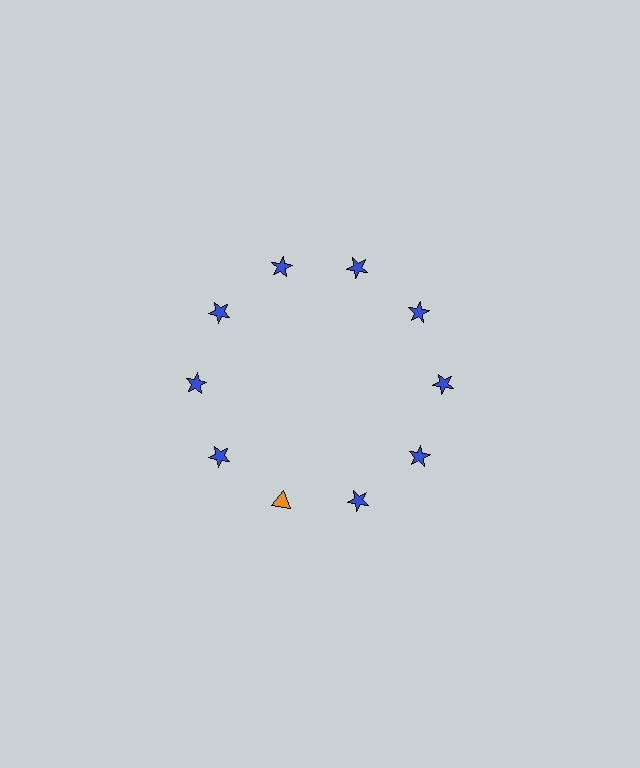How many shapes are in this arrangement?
There are 10 shapes arranged in a ring pattern.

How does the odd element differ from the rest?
It differs in both color (orange instead of blue) and shape (triangle instead of star).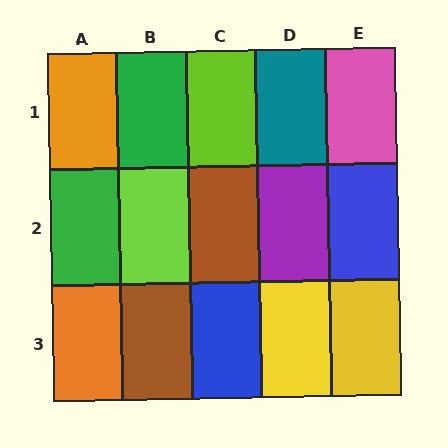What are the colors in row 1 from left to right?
Orange, green, lime, teal, pink.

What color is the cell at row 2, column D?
Purple.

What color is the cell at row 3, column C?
Blue.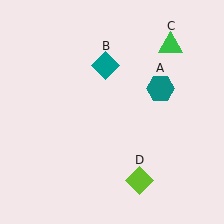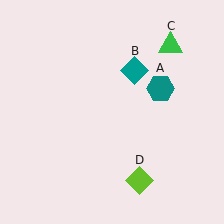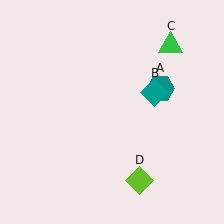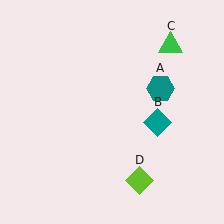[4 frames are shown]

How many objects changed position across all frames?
1 object changed position: teal diamond (object B).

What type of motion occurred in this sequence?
The teal diamond (object B) rotated clockwise around the center of the scene.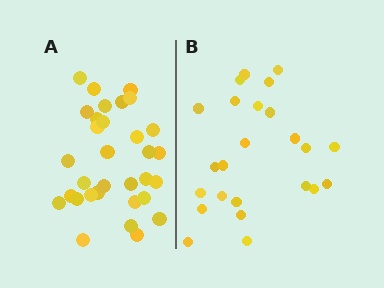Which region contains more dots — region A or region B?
Region A (the left region) has more dots.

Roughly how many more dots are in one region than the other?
Region A has roughly 8 or so more dots than region B.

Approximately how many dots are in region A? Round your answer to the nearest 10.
About 30 dots. (The exact count is 32, which rounds to 30.)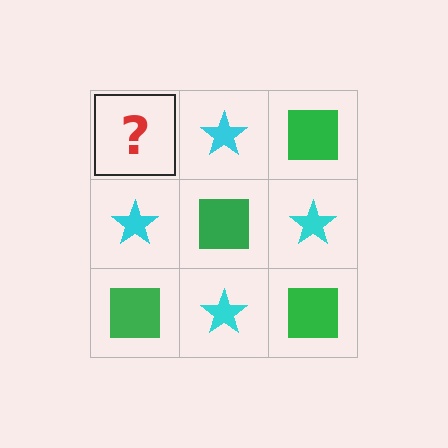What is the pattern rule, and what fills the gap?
The rule is that it alternates green square and cyan star in a checkerboard pattern. The gap should be filled with a green square.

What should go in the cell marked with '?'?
The missing cell should contain a green square.